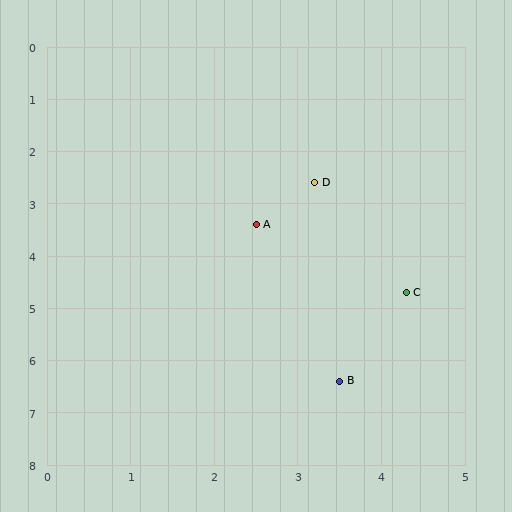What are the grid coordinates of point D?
Point D is at approximately (3.2, 2.6).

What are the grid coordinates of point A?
Point A is at approximately (2.5, 3.4).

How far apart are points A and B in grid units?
Points A and B are about 3.2 grid units apart.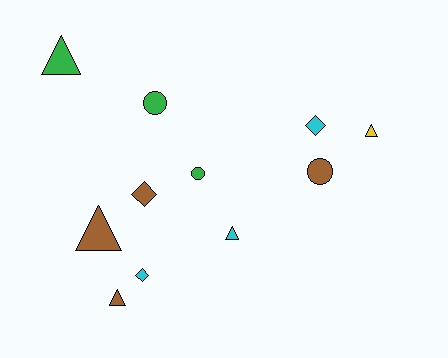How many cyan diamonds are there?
There are 2 cyan diamonds.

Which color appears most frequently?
Brown, with 4 objects.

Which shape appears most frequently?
Triangle, with 5 objects.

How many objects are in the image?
There are 11 objects.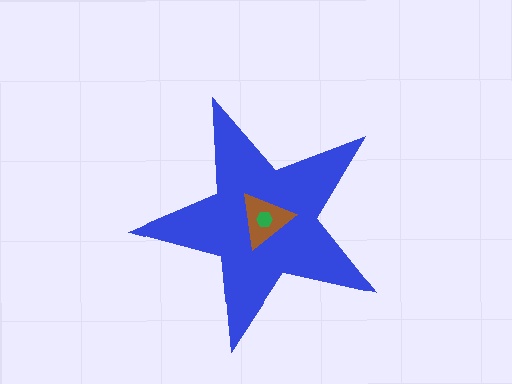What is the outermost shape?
The blue star.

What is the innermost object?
The green hexagon.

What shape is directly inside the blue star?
The brown triangle.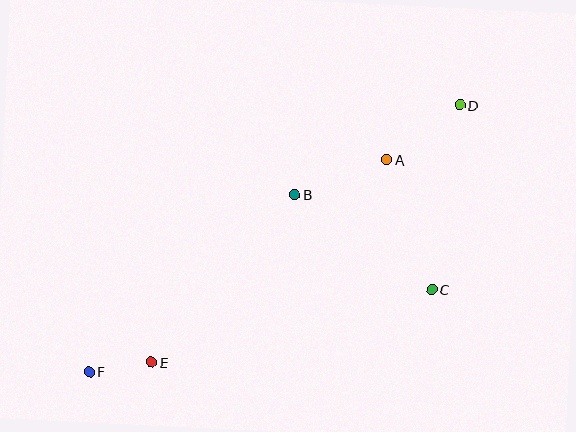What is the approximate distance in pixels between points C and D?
The distance between C and D is approximately 186 pixels.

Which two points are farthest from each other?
Points D and F are farthest from each other.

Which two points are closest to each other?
Points E and F are closest to each other.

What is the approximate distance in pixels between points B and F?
The distance between B and F is approximately 271 pixels.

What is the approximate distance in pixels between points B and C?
The distance between B and C is approximately 167 pixels.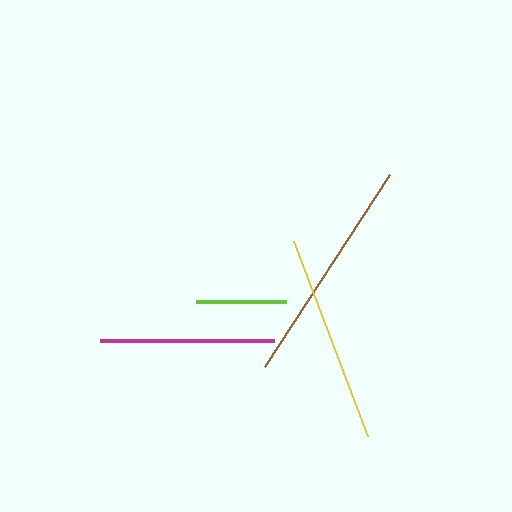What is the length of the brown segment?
The brown segment is approximately 230 pixels long.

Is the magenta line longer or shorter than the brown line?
The brown line is longer than the magenta line.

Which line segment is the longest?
The brown line is the longest at approximately 230 pixels.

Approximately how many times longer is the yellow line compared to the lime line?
The yellow line is approximately 2.3 times the length of the lime line.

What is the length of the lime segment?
The lime segment is approximately 90 pixels long.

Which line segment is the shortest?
The lime line is the shortest at approximately 90 pixels.